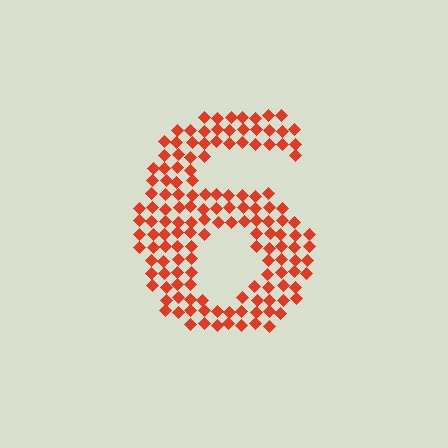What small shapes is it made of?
It is made of small diamonds.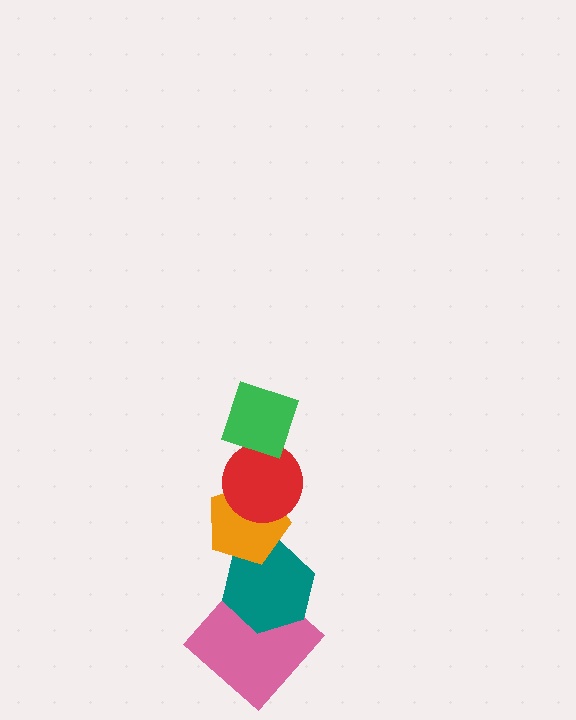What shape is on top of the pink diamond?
The teal hexagon is on top of the pink diamond.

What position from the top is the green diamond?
The green diamond is 1st from the top.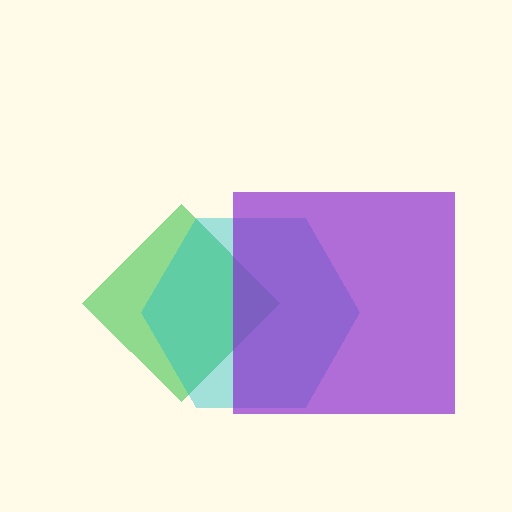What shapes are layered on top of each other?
The layered shapes are: a green diamond, a cyan hexagon, a purple square.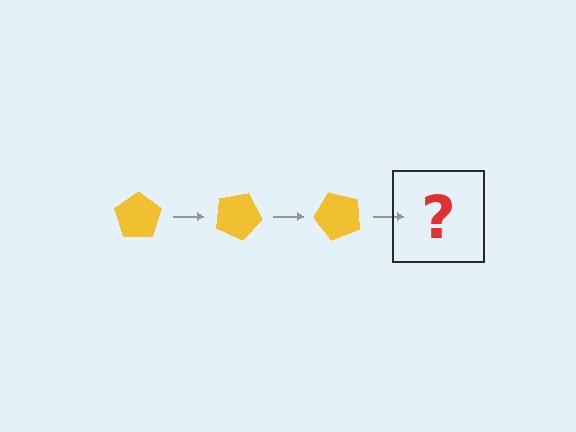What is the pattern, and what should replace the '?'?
The pattern is that the pentagon rotates 25 degrees each step. The '?' should be a yellow pentagon rotated 75 degrees.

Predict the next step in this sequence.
The next step is a yellow pentagon rotated 75 degrees.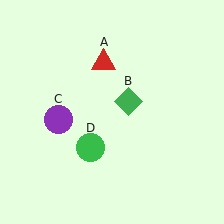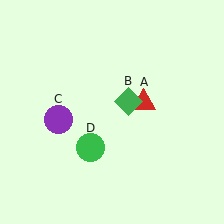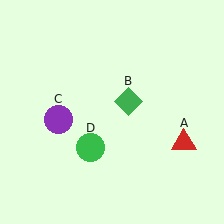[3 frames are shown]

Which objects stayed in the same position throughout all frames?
Green diamond (object B) and purple circle (object C) and green circle (object D) remained stationary.